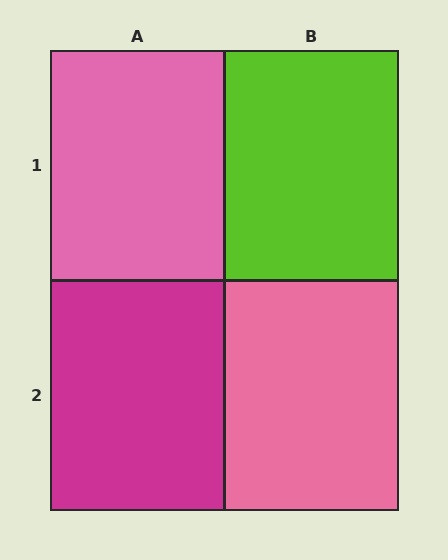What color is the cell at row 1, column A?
Pink.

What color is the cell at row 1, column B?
Lime.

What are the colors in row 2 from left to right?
Magenta, pink.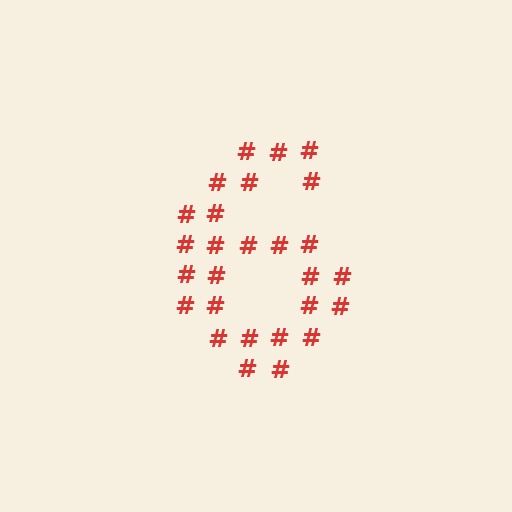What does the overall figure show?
The overall figure shows the digit 6.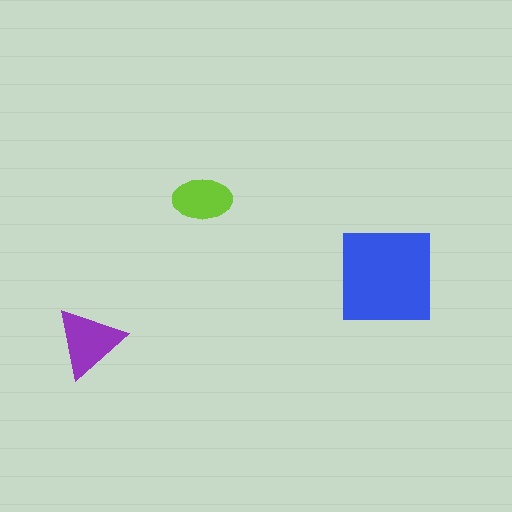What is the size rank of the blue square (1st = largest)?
1st.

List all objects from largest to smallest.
The blue square, the purple triangle, the lime ellipse.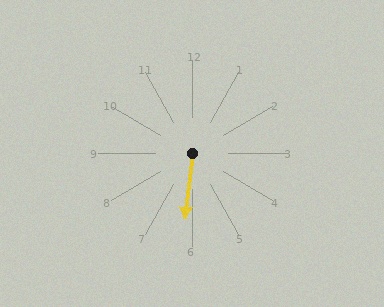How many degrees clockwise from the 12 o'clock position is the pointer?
Approximately 186 degrees.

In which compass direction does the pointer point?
South.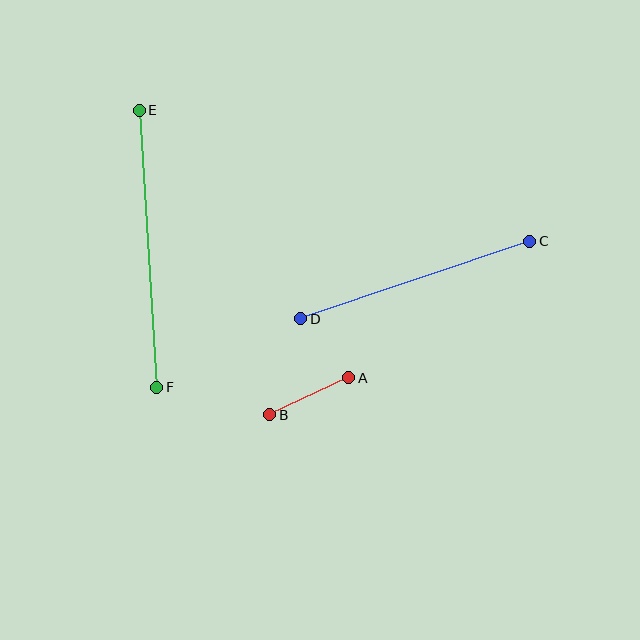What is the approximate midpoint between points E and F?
The midpoint is at approximately (148, 249) pixels.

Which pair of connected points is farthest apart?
Points E and F are farthest apart.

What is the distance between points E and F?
The distance is approximately 278 pixels.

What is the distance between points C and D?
The distance is approximately 242 pixels.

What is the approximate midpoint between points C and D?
The midpoint is at approximately (415, 280) pixels.